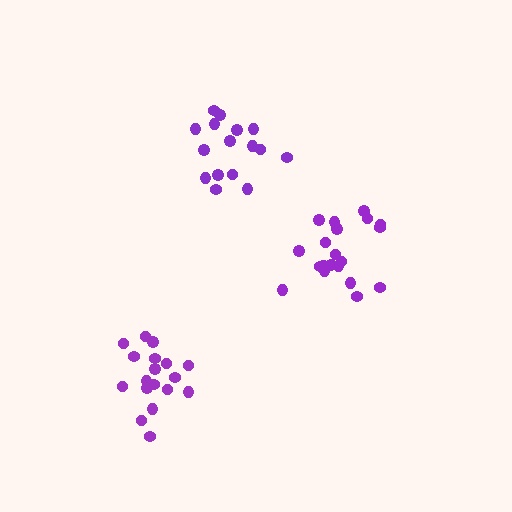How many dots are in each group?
Group 1: 16 dots, Group 2: 18 dots, Group 3: 21 dots (55 total).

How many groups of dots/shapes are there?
There are 3 groups.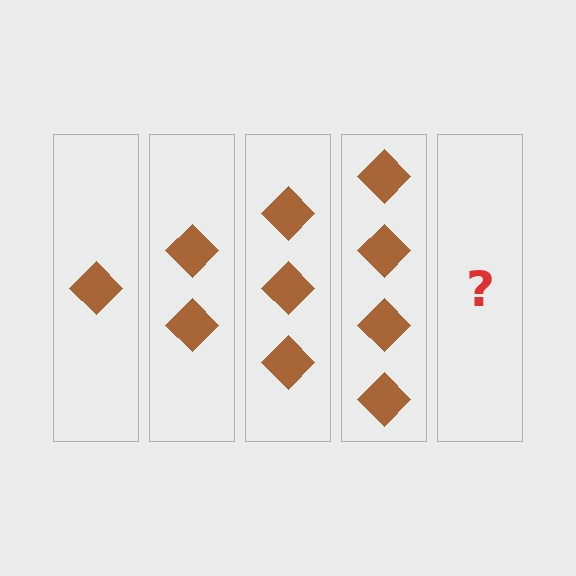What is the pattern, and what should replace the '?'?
The pattern is that each step adds one more diamond. The '?' should be 5 diamonds.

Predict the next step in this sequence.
The next step is 5 diamonds.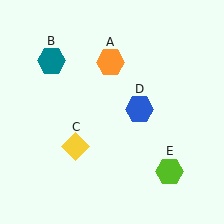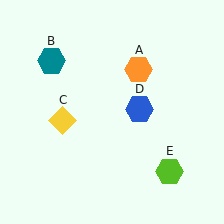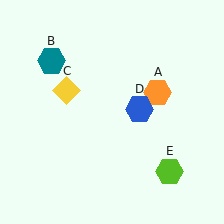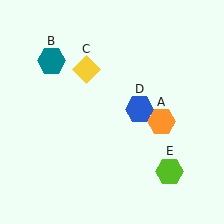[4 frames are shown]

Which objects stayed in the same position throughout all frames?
Teal hexagon (object B) and blue hexagon (object D) and lime hexagon (object E) remained stationary.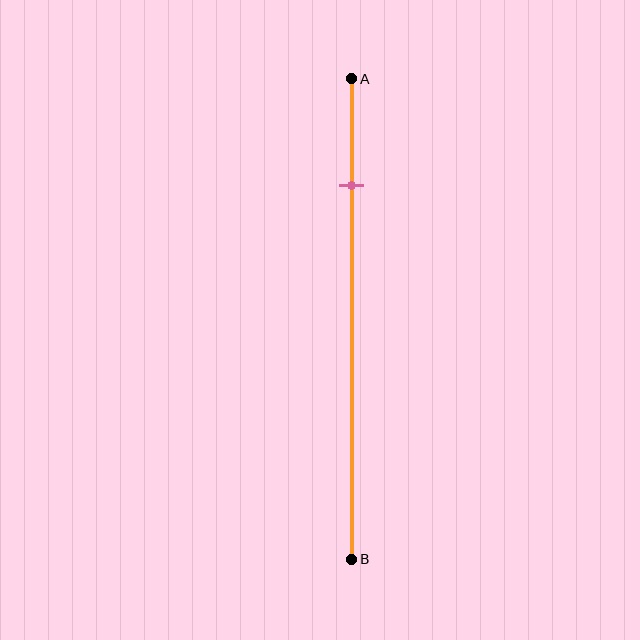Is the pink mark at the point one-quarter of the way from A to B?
Yes, the mark is approximately at the one-quarter point.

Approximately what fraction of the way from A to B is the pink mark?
The pink mark is approximately 20% of the way from A to B.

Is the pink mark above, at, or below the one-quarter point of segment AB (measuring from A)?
The pink mark is approximately at the one-quarter point of segment AB.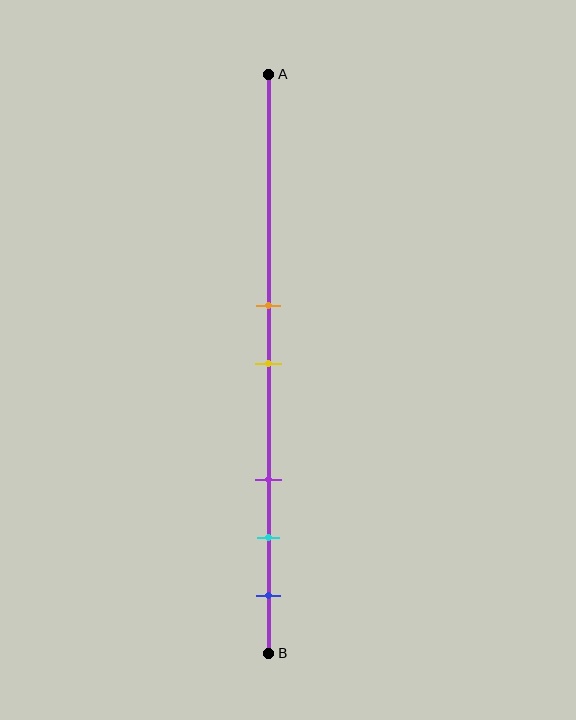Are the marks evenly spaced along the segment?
No, the marks are not evenly spaced.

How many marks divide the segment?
There are 5 marks dividing the segment.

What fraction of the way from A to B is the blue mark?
The blue mark is approximately 90% (0.9) of the way from A to B.